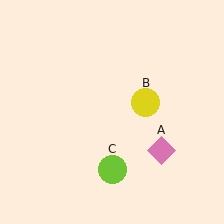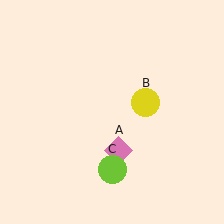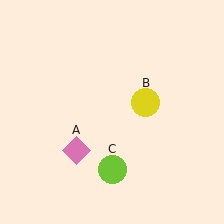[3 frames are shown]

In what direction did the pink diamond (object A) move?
The pink diamond (object A) moved left.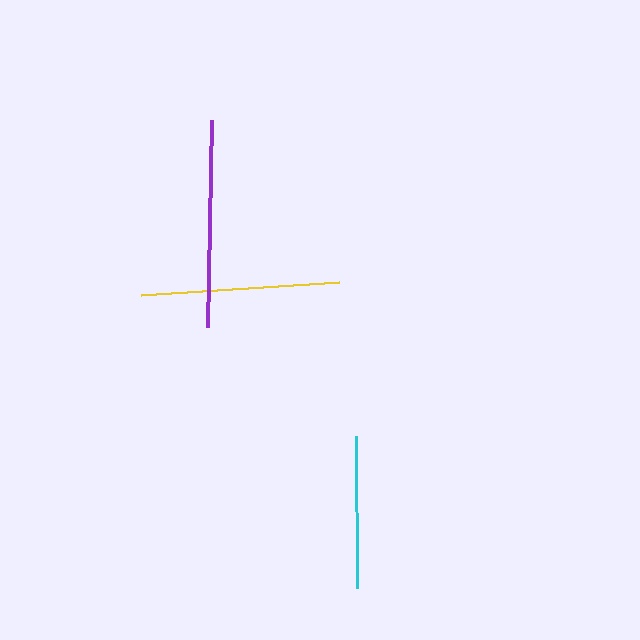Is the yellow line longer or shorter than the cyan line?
The yellow line is longer than the cyan line.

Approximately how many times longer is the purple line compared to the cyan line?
The purple line is approximately 1.4 times the length of the cyan line.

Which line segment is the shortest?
The cyan line is the shortest at approximately 152 pixels.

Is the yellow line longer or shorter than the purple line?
The purple line is longer than the yellow line.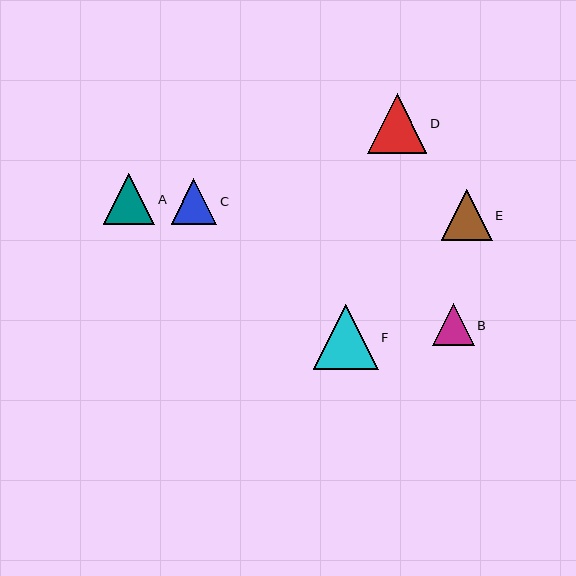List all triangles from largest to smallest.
From largest to smallest: F, D, A, E, C, B.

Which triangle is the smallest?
Triangle B is the smallest with a size of approximately 42 pixels.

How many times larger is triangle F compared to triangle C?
Triangle F is approximately 1.4 times the size of triangle C.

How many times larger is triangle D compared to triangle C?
Triangle D is approximately 1.3 times the size of triangle C.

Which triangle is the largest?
Triangle F is the largest with a size of approximately 65 pixels.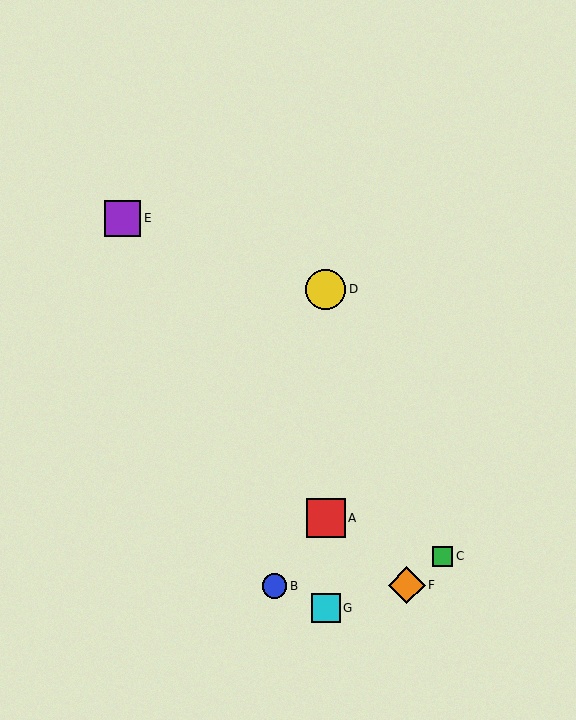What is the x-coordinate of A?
Object A is at x≈326.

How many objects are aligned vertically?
3 objects (A, D, G) are aligned vertically.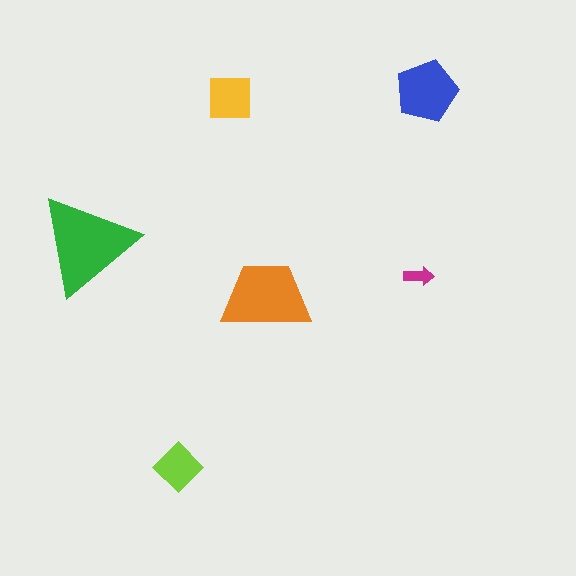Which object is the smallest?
The magenta arrow.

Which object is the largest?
The green triangle.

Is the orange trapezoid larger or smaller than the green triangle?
Smaller.